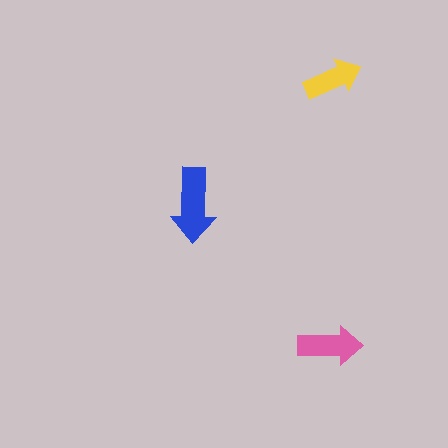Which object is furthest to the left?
The blue arrow is leftmost.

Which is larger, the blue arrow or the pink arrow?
The blue one.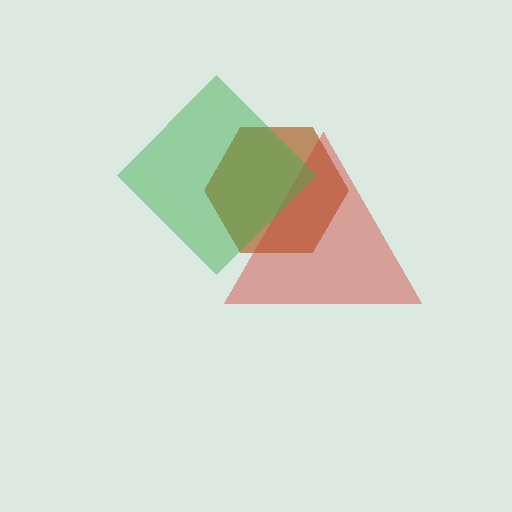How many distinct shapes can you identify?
There are 3 distinct shapes: a brown hexagon, a red triangle, a green diamond.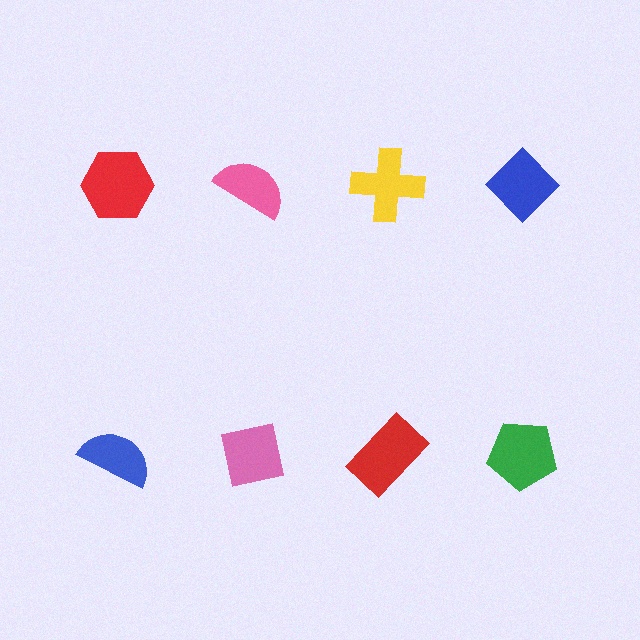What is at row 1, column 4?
A blue diamond.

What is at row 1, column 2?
A pink semicircle.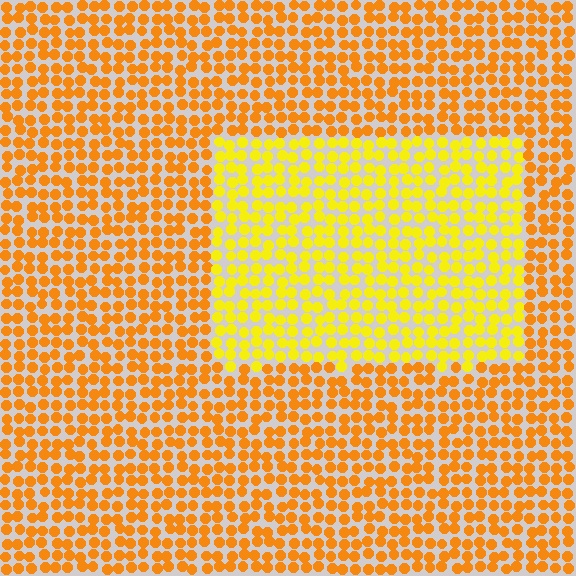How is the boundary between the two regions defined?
The boundary is defined purely by a slight shift in hue (about 27 degrees). Spacing, size, and orientation are identical on both sides.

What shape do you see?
I see a rectangle.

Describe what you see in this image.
The image is filled with small orange elements in a uniform arrangement. A rectangle-shaped region is visible where the elements are tinted to a slightly different hue, forming a subtle color boundary.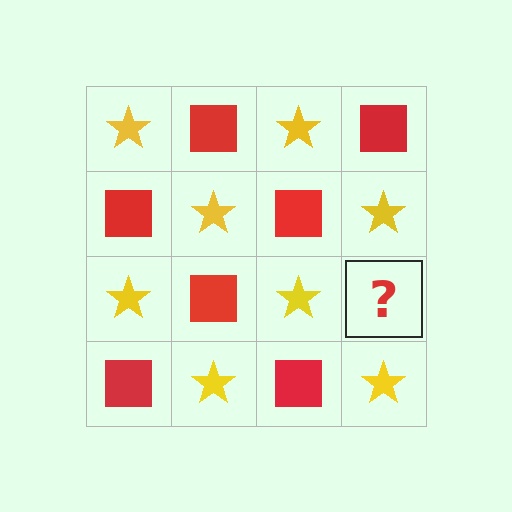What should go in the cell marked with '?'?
The missing cell should contain a red square.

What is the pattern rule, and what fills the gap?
The rule is that it alternates yellow star and red square in a checkerboard pattern. The gap should be filled with a red square.